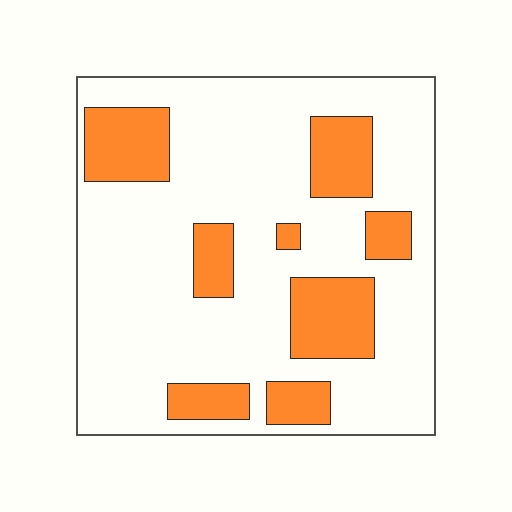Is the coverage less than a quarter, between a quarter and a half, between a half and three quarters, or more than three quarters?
Less than a quarter.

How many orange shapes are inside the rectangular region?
8.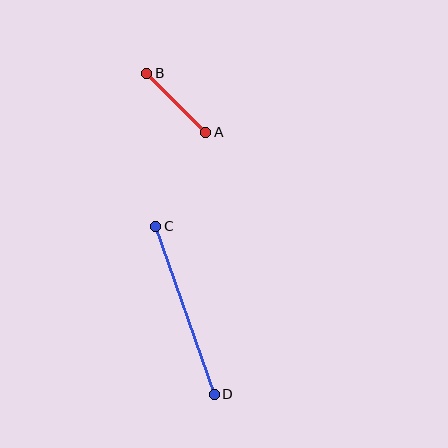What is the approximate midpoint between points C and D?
The midpoint is at approximately (185, 310) pixels.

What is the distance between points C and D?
The distance is approximately 178 pixels.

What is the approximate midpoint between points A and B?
The midpoint is at approximately (176, 103) pixels.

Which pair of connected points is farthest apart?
Points C and D are farthest apart.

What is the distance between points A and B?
The distance is approximately 84 pixels.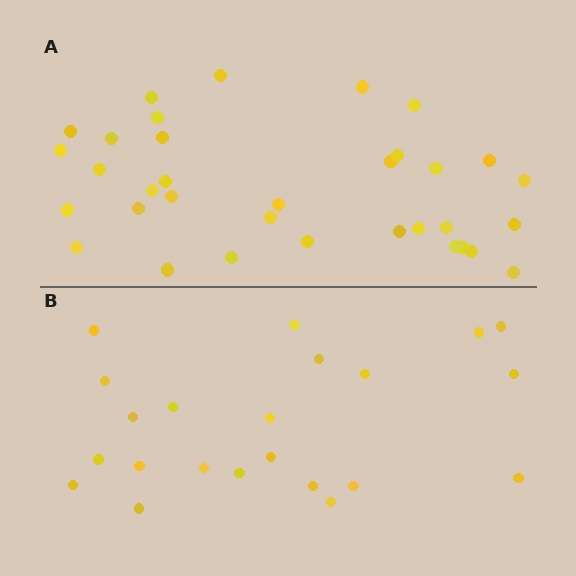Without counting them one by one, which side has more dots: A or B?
Region A (the top region) has more dots.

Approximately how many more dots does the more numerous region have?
Region A has roughly 12 or so more dots than region B.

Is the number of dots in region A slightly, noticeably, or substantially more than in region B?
Region A has substantially more. The ratio is roughly 1.5 to 1.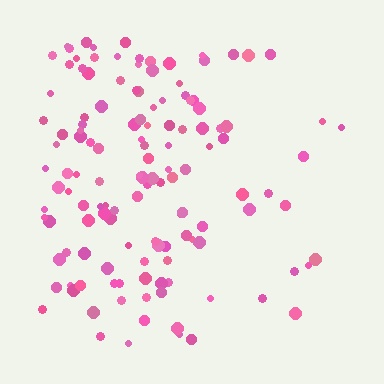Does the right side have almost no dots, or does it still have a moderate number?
Still a moderate number, just noticeably fewer than the left.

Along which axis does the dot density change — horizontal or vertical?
Horizontal.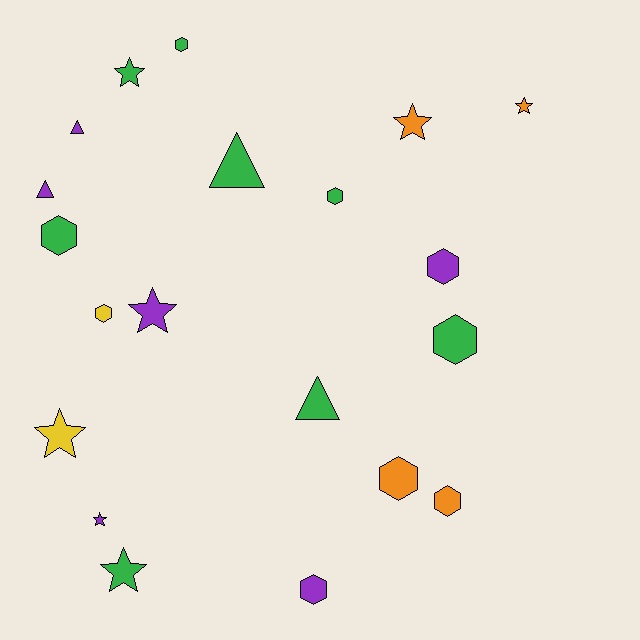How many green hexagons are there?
There are 4 green hexagons.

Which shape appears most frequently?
Hexagon, with 9 objects.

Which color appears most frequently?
Green, with 8 objects.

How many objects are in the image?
There are 20 objects.